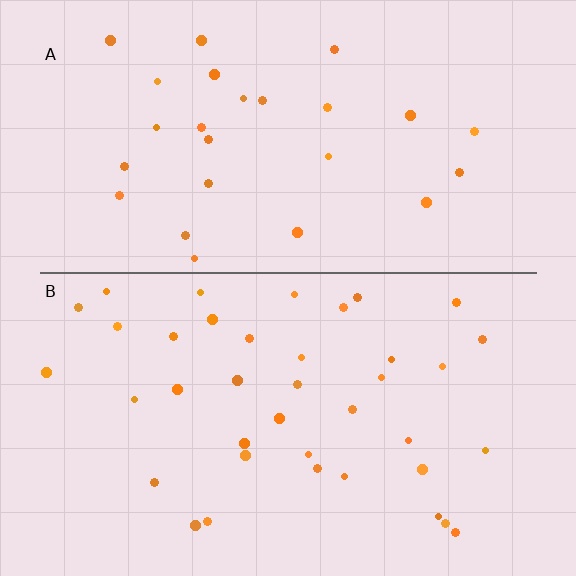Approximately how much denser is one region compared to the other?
Approximately 1.5× — region B over region A.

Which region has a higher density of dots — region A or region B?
B (the bottom).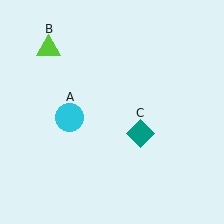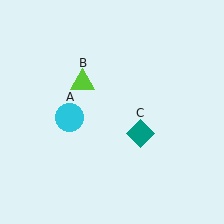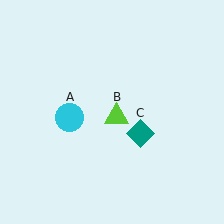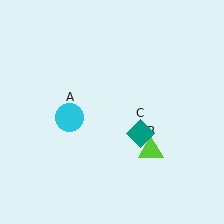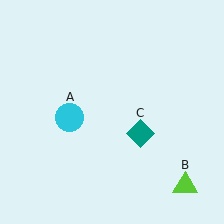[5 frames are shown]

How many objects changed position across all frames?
1 object changed position: lime triangle (object B).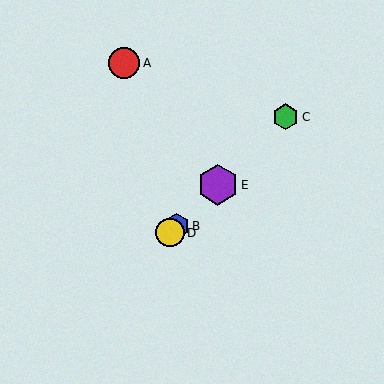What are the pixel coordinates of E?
Object E is at (218, 185).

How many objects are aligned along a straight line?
4 objects (B, C, D, E) are aligned along a straight line.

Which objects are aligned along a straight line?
Objects B, C, D, E are aligned along a straight line.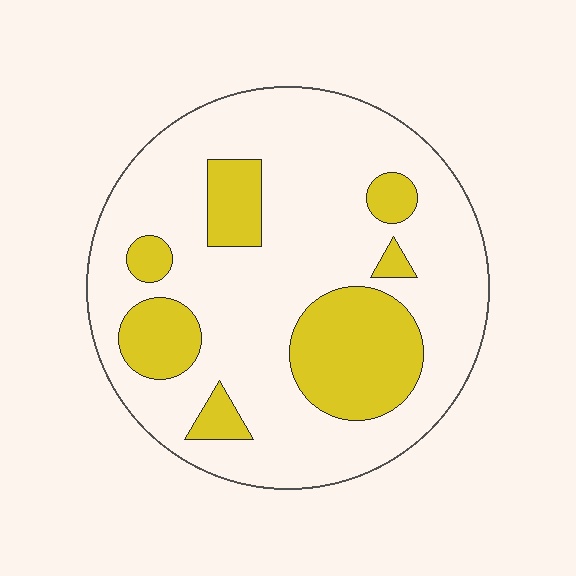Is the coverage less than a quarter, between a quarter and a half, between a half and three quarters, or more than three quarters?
Less than a quarter.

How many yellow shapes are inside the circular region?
7.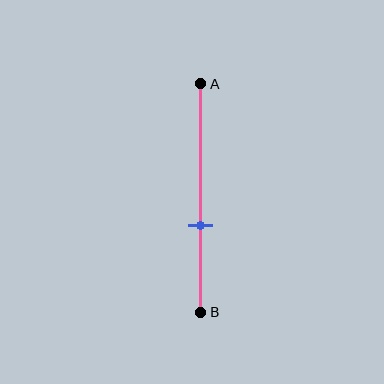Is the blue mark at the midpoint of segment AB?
No, the mark is at about 60% from A, not at the 50% midpoint.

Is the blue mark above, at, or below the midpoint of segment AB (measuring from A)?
The blue mark is below the midpoint of segment AB.